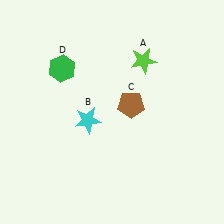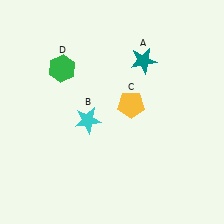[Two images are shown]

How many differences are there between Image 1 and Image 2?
There are 2 differences between the two images.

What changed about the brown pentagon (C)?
In Image 1, C is brown. In Image 2, it changed to yellow.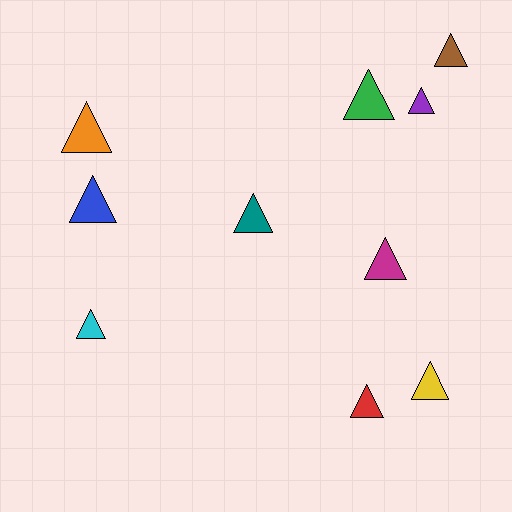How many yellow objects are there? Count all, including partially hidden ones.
There is 1 yellow object.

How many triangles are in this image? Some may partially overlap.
There are 10 triangles.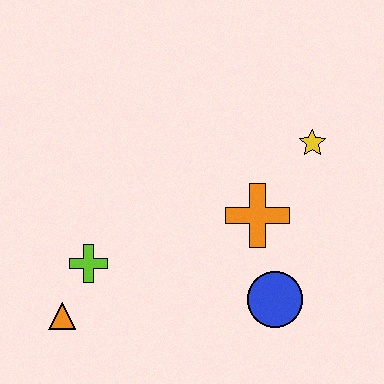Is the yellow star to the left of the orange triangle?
No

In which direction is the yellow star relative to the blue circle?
The yellow star is above the blue circle.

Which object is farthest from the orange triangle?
The yellow star is farthest from the orange triangle.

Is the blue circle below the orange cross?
Yes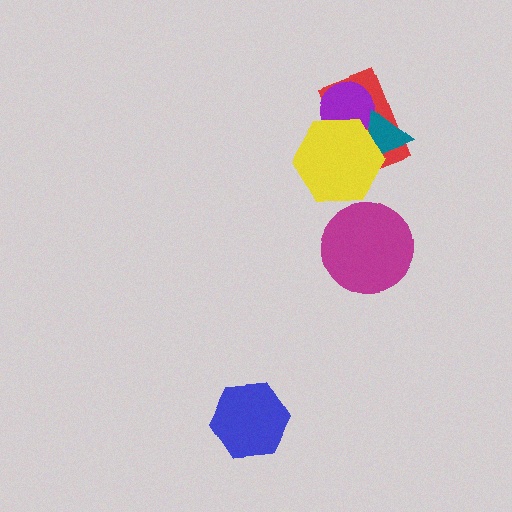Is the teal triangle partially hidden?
Yes, it is partially covered by another shape.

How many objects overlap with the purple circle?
3 objects overlap with the purple circle.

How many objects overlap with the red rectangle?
3 objects overlap with the red rectangle.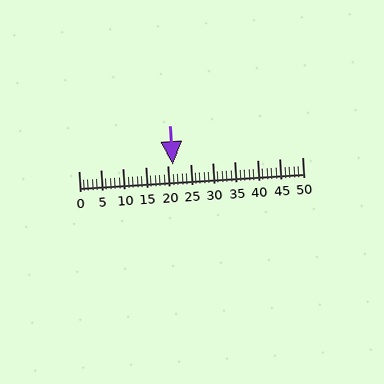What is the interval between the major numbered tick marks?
The major tick marks are spaced 5 units apart.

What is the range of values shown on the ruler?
The ruler shows values from 0 to 50.